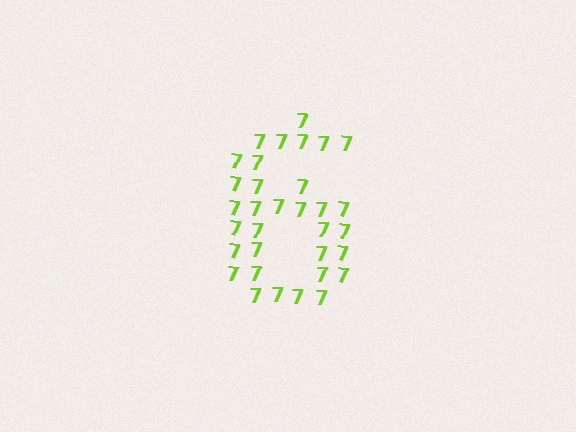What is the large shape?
The large shape is the digit 6.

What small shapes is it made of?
It is made of small digit 7's.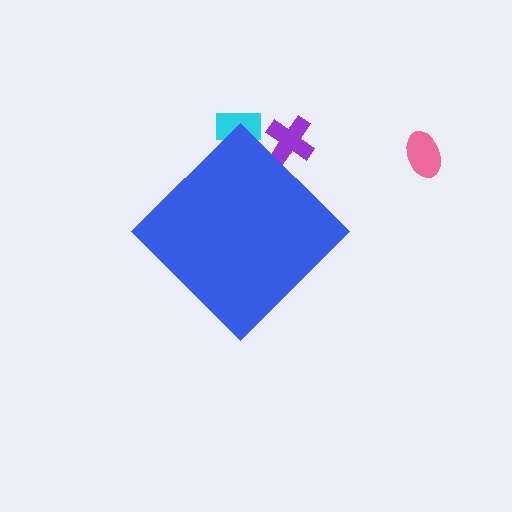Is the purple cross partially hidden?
Yes, the purple cross is partially hidden behind the blue diamond.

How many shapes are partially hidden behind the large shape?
2 shapes are partially hidden.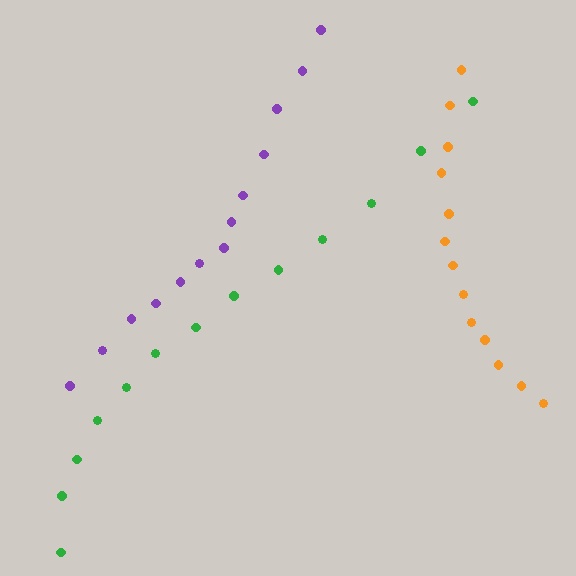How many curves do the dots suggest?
There are 3 distinct paths.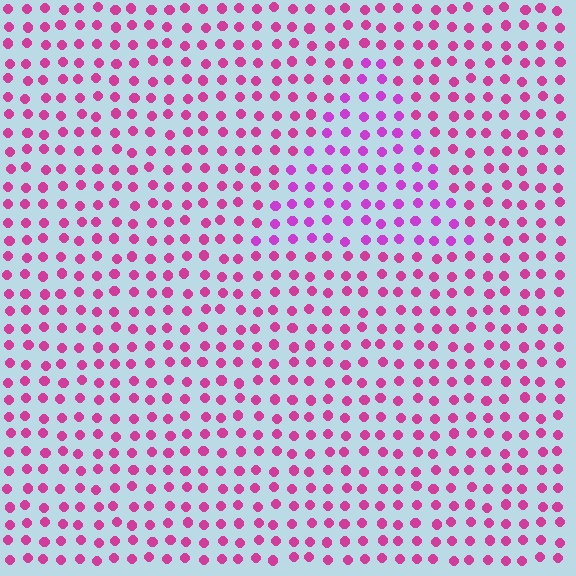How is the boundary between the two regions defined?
The boundary is defined purely by a slight shift in hue (about 25 degrees). Spacing, size, and orientation are identical on both sides.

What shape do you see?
I see a triangle.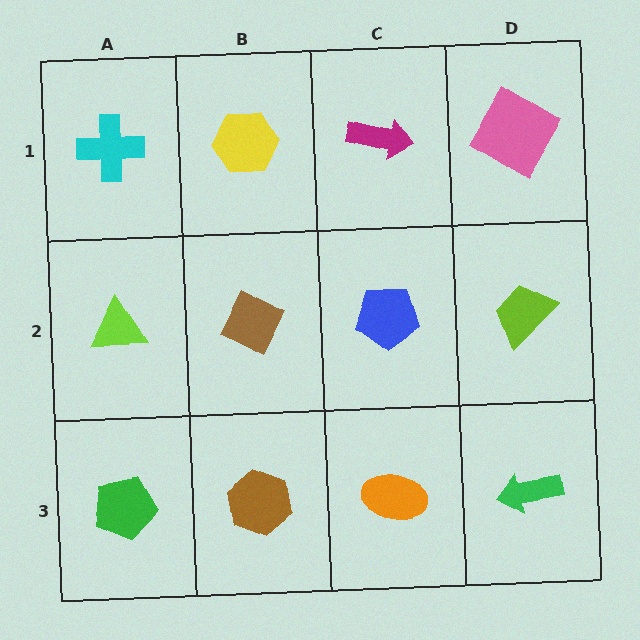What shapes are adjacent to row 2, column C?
A magenta arrow (row 1, column C), an orange ellipse (row 3, column C), a brown diamond (row 2, column B), a lime trapezoid (row 2, column D).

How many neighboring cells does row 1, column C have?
3.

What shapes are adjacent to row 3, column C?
A blue pentagon (row 2, column C), a brown hexagon (row 3, column B), a green arrow (row 3, column D).